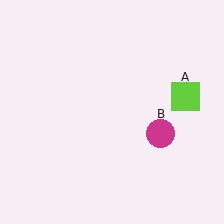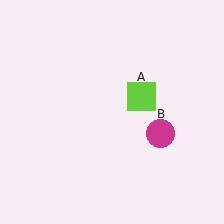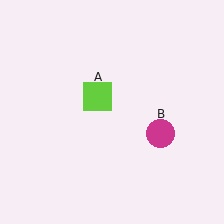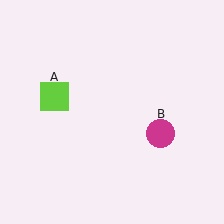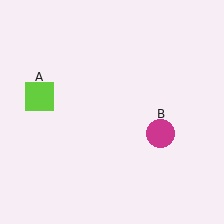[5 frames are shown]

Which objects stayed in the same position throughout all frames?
Magenta circle (object B) remained stationary.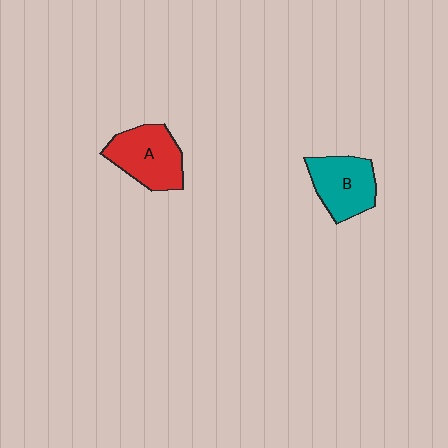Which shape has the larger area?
Shape A (red).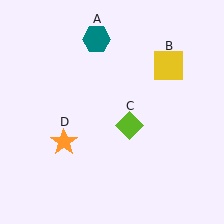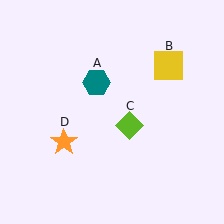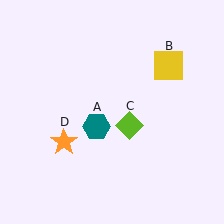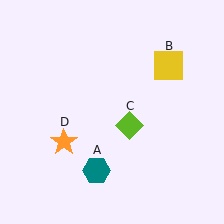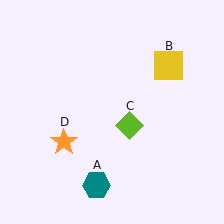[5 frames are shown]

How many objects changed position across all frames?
1 object changed position: teal hexagon (object A).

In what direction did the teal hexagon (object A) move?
The teal hexagon (object A) moved down.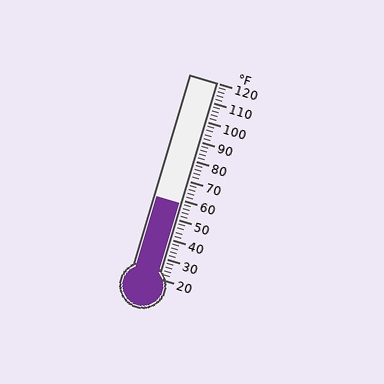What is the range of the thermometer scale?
The thermometer scale ranges from 20°F to 120°F.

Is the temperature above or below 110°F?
The temperature is below 110°F.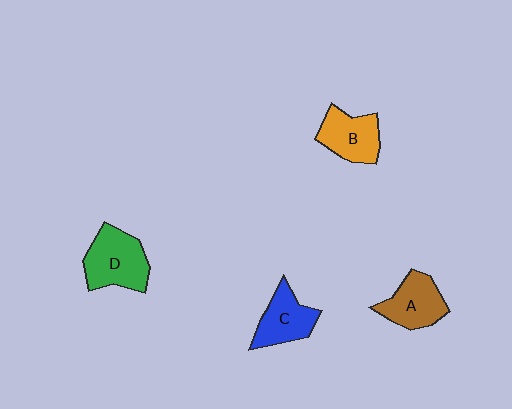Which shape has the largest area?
Shape D (green).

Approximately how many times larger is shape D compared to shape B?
Approximately 1.3 times.